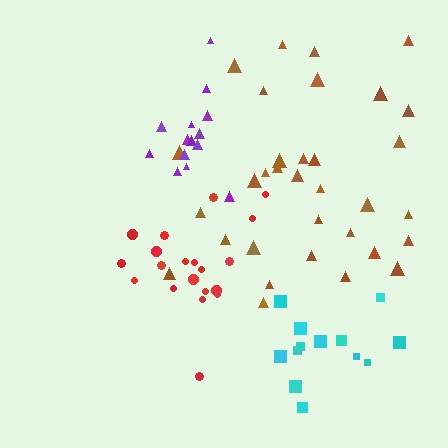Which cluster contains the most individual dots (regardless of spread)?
Brown (33).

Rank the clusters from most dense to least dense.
red, cyan, purple, brown.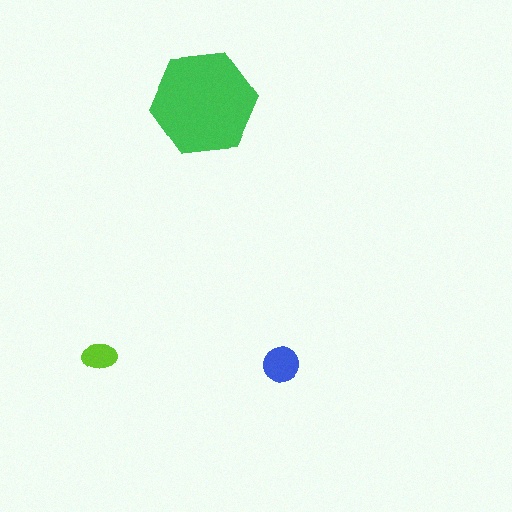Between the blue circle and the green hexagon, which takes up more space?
The green hexagon.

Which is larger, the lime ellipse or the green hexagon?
The green hexagon.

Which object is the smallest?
The lime ellipse.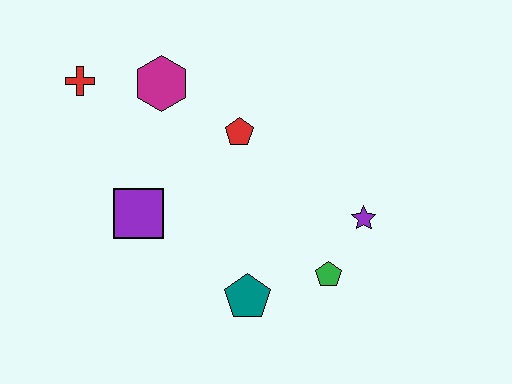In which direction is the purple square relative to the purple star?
The purple square is to the left of the purple star.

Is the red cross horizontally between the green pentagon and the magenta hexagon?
No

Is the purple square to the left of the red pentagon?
Yes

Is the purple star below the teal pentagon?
No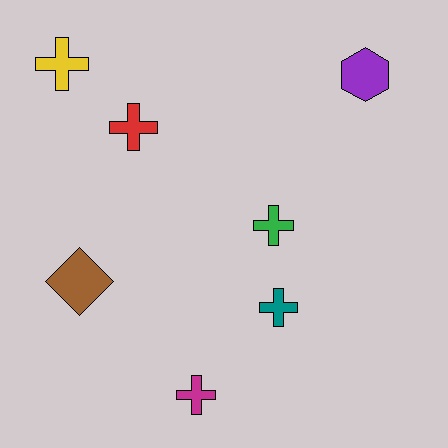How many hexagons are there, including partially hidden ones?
There is 1 hexagon.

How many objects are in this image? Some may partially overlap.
There are 7 objects.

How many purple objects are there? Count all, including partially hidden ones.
There is 1 purple object.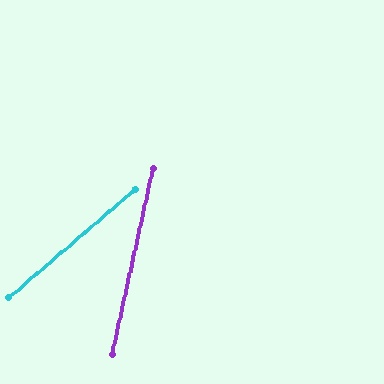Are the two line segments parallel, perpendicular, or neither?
Neither parallel nor perpendicular — they differ by about 37°.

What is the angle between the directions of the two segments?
Approximately 37 degrees.